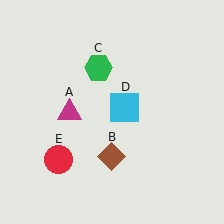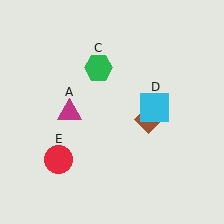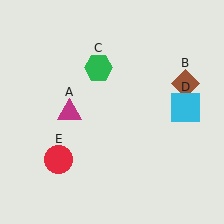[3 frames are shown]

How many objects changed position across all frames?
2 objects changed position: brown diamond (object B), cyan square (object D).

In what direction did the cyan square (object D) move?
The cyan square (object D) moved right.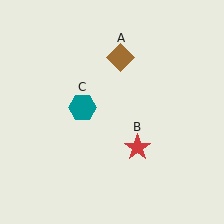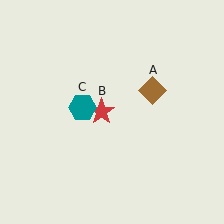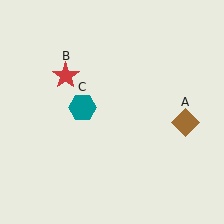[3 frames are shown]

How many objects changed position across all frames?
2 objects changed position: brown diamond (object A), red star (object B).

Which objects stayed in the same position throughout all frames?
Teal hexagon (object C) remained stationary.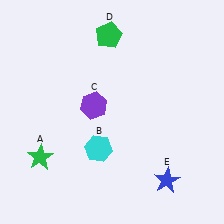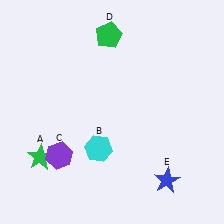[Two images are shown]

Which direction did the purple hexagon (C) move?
The purple hexagon (C) moved down.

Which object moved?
The purple hexagon (C) moved down.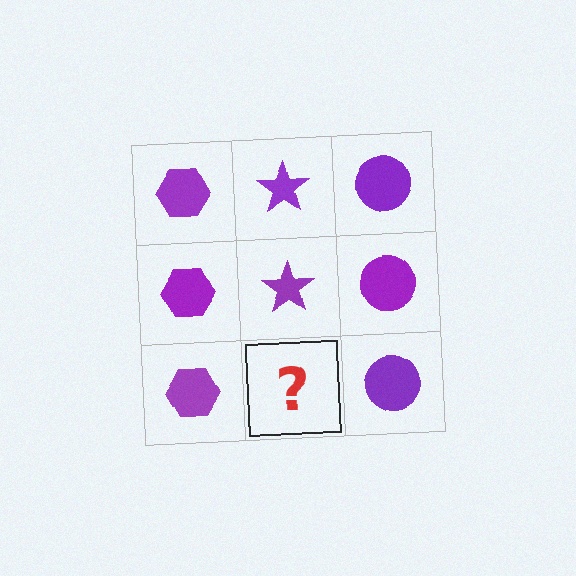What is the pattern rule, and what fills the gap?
The rule is that each column has a consistent shape. The gap should be filled with a purple star.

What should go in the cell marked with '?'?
The missing cell should contain a purple star.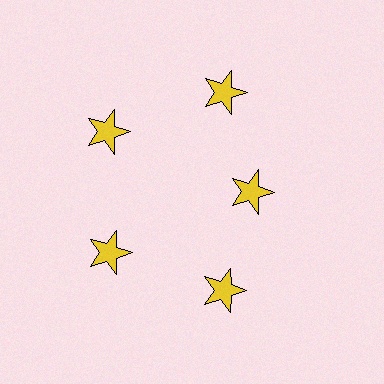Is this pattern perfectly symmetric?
No. The 5 yellow stars are arranged in a ring, but one element near the 3 o'clock position is pulled inward toward the center, breaking the 5-fold rotational symmetry.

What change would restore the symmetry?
The symmetry would be restored by moving it outward, back onto the ring so that all 5 stars sit at equal angles and equal distance from the center.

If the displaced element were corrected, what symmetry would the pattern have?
It would have 5-fold rotational symmetry — the pattern would map onto itself every 72 degrees.